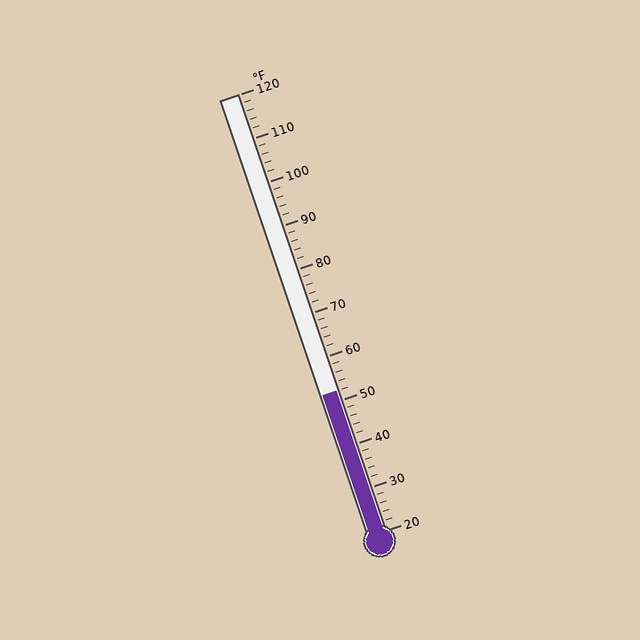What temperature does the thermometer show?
The thermometer shows approximately 52°F.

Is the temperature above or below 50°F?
The temperature is above 50°F.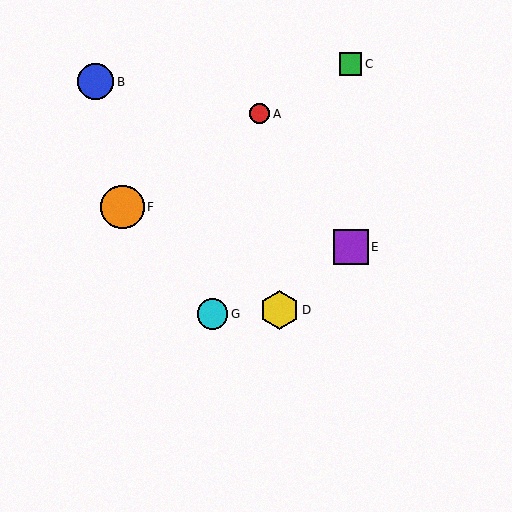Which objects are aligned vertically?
Objects C, E are aligned vertically.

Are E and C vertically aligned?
Yes, both are at x≈351.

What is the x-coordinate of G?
Object G is at x≈213.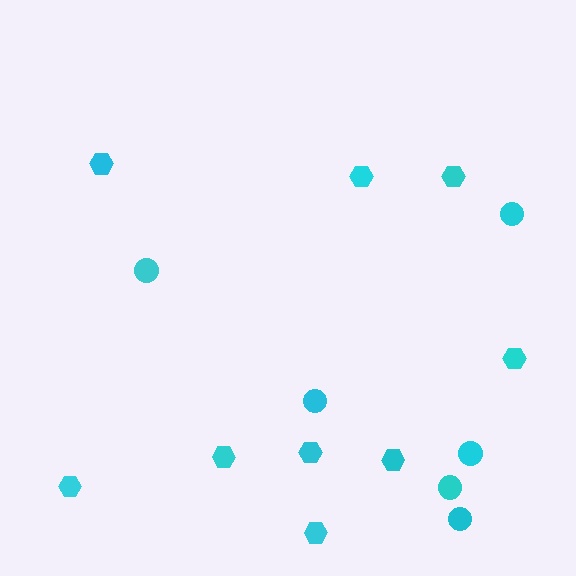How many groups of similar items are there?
There are 2 groups: one group of circles (6) and one group of hexagons (9).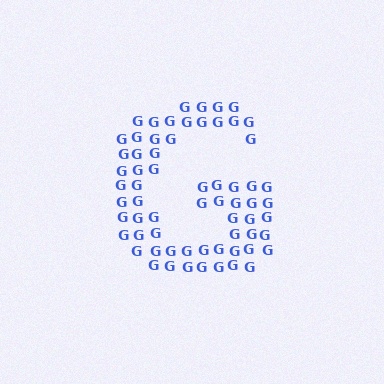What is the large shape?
The large shape is the letter G.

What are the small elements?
The small elements are letter G's.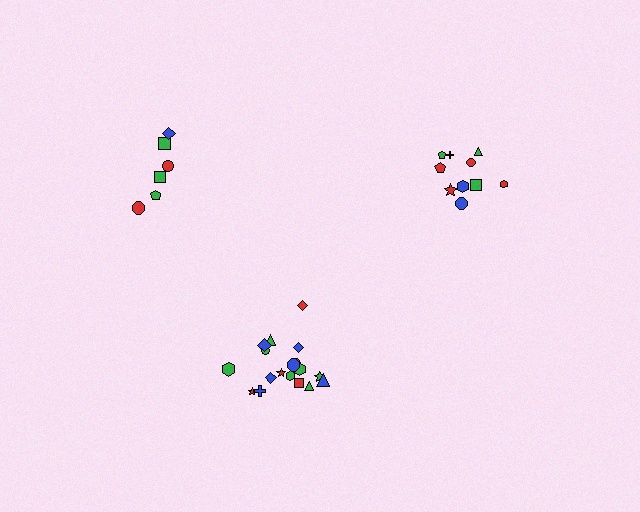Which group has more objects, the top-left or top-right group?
The top-right group.